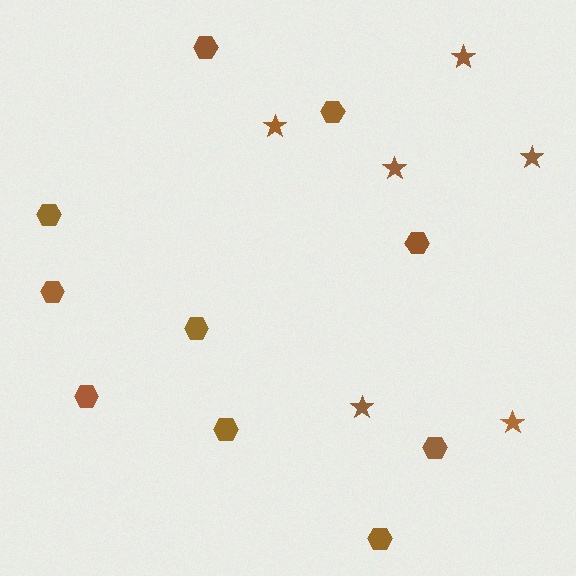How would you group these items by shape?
There are 2 groups: one group of stars (6) and one group of hexagons (10).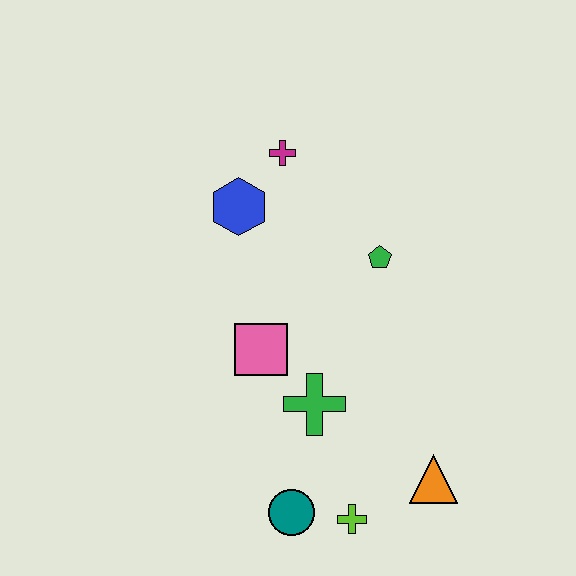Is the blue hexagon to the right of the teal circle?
No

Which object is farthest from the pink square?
The orange triangle is farthest from the pink square.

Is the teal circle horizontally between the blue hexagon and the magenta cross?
No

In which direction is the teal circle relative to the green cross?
The teal circle is below the green cross.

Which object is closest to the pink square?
The green cross is closest to the pink square.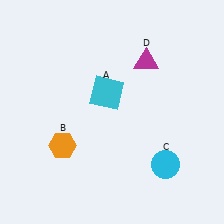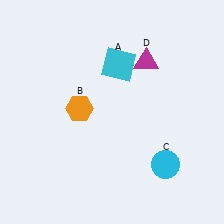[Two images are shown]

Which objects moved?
The objects that moved are: the cyan square (A), the orange hexagon (B).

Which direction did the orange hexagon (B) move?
The orange hexagon (B) moved up.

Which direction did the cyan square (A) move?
The cyan square (A) moved up.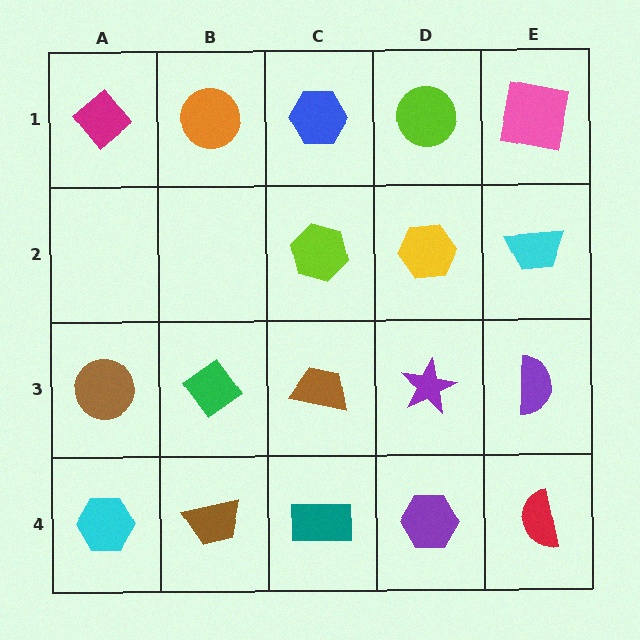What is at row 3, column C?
A brown trapezoid.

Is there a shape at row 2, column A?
No, that cell is empty.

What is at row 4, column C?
A teal rectangle.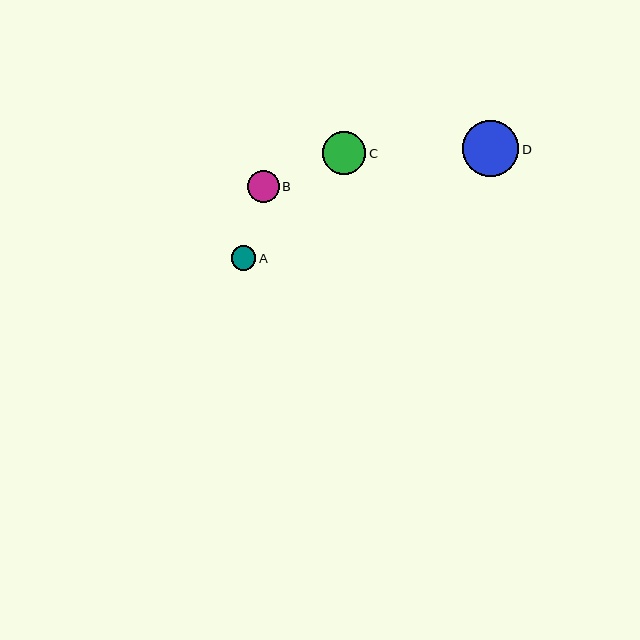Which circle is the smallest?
Circle A is the smallest with a size of approximately 25 pixels.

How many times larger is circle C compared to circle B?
Circle C is approximately 1.3 times the size of circle B.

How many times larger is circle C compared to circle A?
Circle C is approximately 1.7 times the size of circle A.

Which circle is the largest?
Circle D is the largest with a size of approximately 56 pixels.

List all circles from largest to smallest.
From largest to smallest: D, C, B, A.